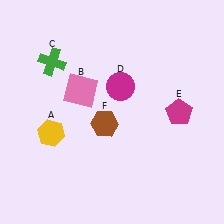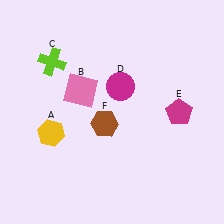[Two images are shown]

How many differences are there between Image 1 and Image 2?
There is 1 difference between the two images.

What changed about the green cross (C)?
In Image 1, C is green. In Image 2, it changed to lime.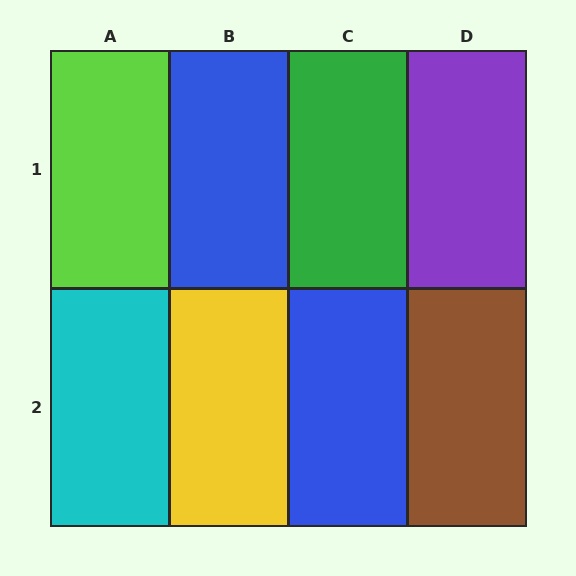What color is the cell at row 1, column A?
Lime.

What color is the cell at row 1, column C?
Green.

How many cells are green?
1 cell is green.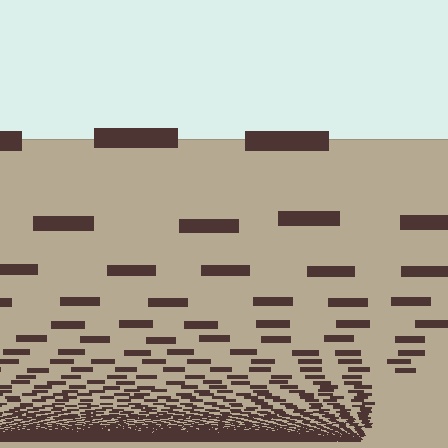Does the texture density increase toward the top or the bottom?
Density increases toward the bottom.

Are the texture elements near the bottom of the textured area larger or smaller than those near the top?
Smaller. The gradient is inverted — elements near the bottom are smaller and denser.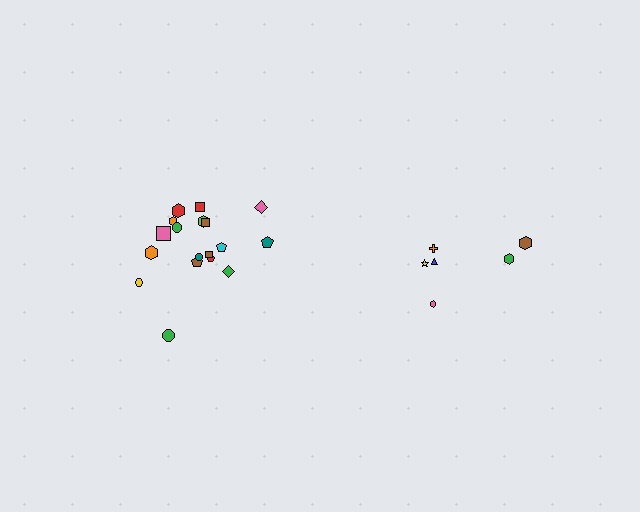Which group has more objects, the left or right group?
The left group.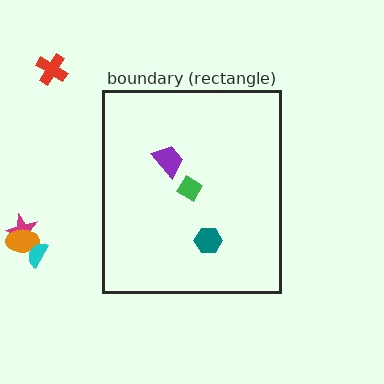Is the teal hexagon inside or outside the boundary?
Inside.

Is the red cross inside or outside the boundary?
Outside.